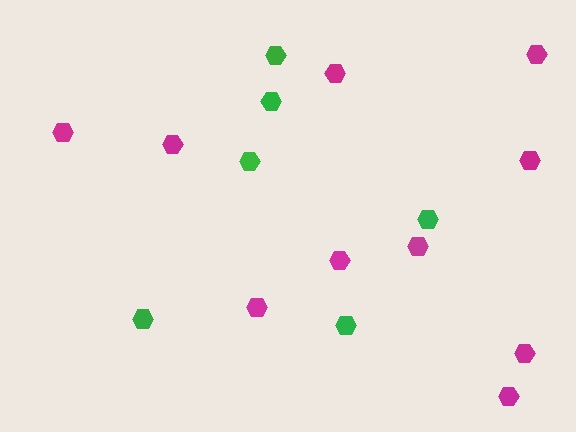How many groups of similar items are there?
There are 2 groups: one group of magenta hexagons (10) and one group of green hexagons (6).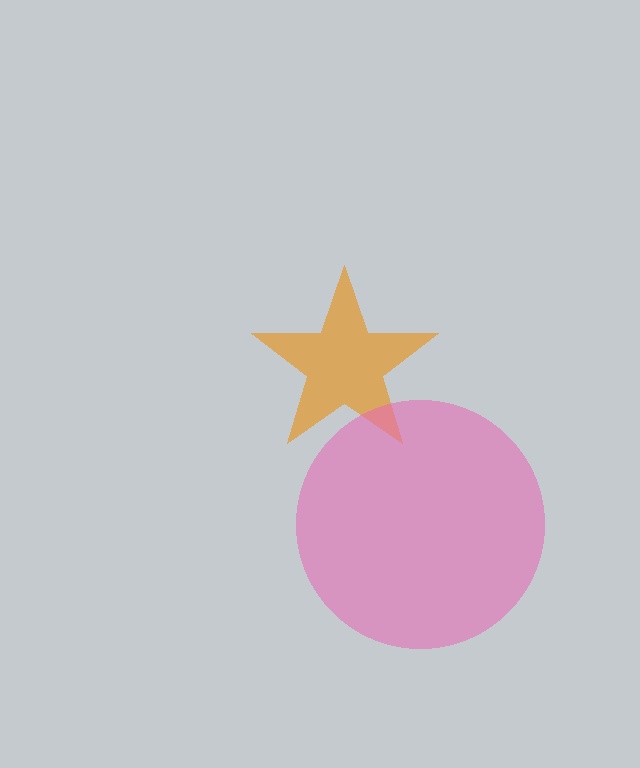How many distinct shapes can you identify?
There are 2 distinct shapes: an orange star, a pink circle.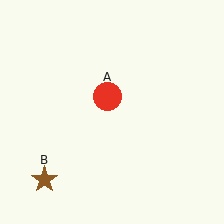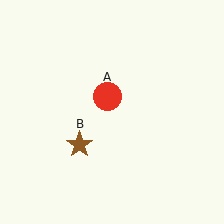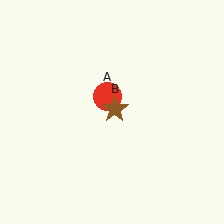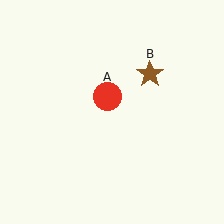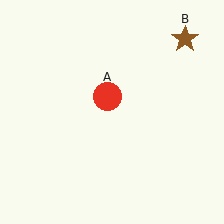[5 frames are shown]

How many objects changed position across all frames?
1 object changed position: brown star (object B).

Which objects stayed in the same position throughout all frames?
Red circle (object A) remained stationary.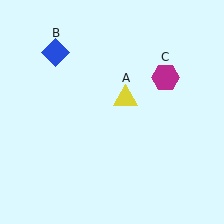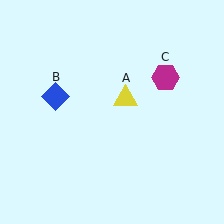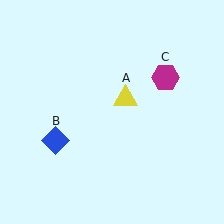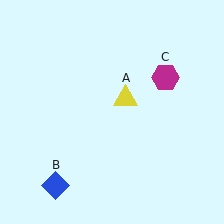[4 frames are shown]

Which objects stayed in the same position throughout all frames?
Yellow triangle (object A) and magenta hexagon (object C) remained stationary.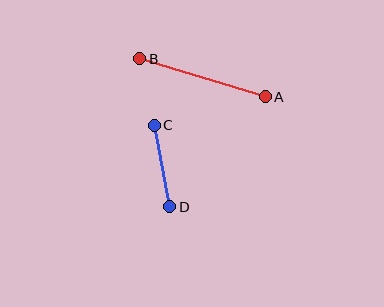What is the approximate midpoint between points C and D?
The midpoint is at approximately (162, 166) pixels.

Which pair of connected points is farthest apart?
Points A and B are farthest apart.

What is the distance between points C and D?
The distance is approximately 83 pixels.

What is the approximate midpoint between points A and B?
The midpoint is at approximately (203, 78) pixels.